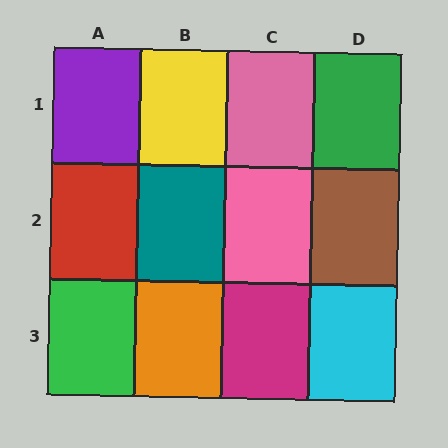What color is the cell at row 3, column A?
Green.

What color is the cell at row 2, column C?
Pink.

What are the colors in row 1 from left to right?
Purple, yellow, pink, green.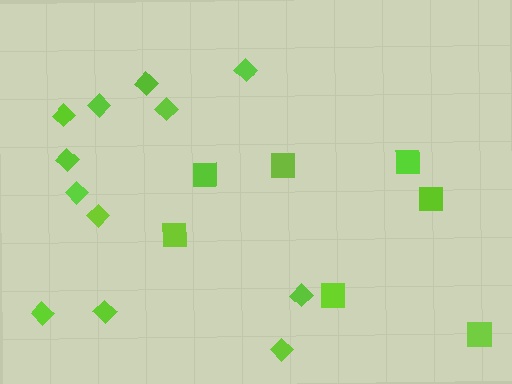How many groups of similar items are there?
There are 2 groups: one group of diamonds (12) and one group of squares (7).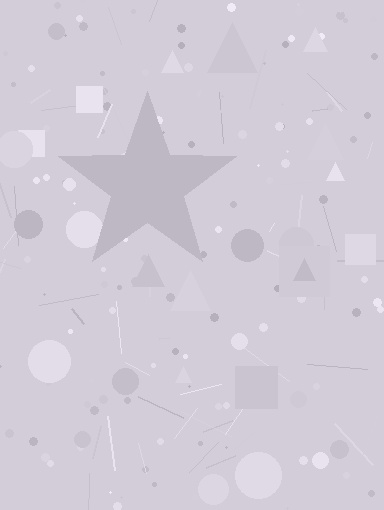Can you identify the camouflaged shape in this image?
The camouflaged shape is a star.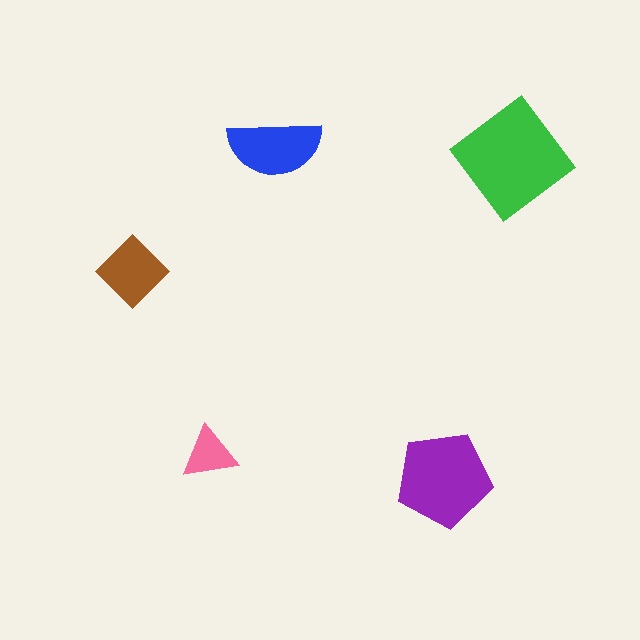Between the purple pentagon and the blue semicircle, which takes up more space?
The purple pentagon.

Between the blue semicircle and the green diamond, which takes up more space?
The green diamond.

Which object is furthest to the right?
The green diamond is rightmost.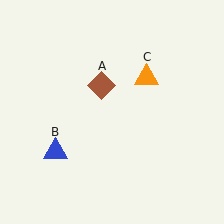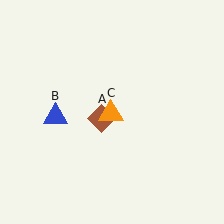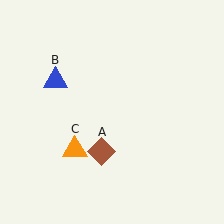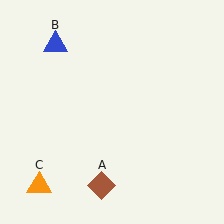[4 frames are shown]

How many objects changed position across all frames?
3 objects changed position: brown diamond (object A), blue triangle (object B), orange triangle (object C).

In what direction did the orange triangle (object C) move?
The orange triangle (object C) moved down and to the left.